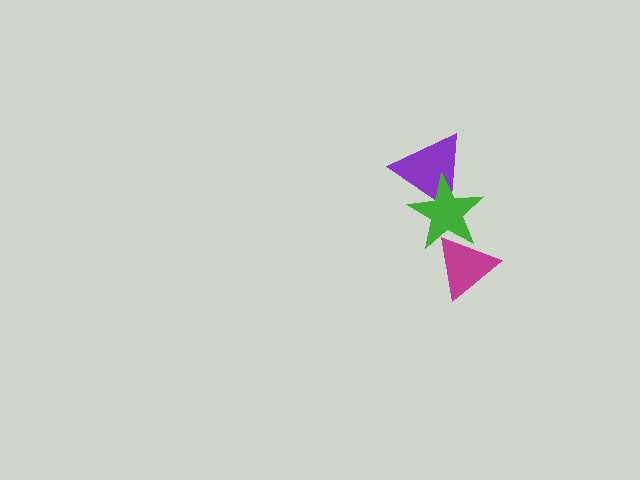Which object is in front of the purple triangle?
The green star is in front of the purple triangle.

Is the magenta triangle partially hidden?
Yes, it is partially covered by another shape.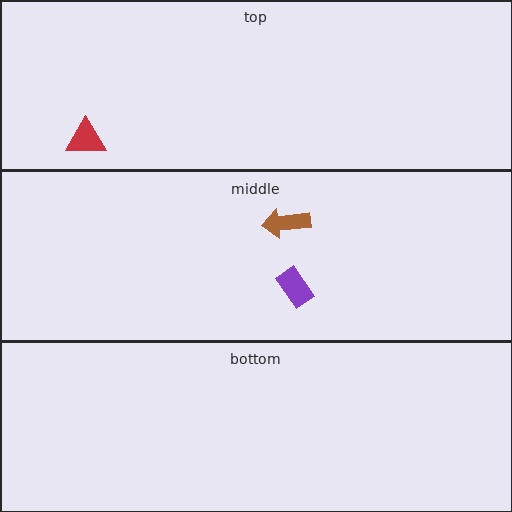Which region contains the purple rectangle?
The middle region.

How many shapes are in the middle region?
2.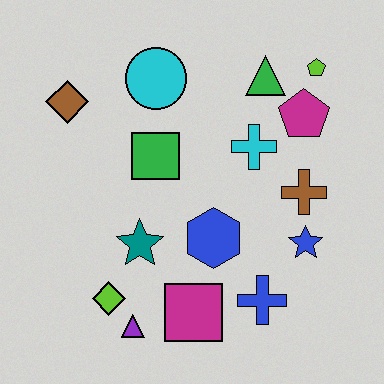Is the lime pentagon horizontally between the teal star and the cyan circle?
No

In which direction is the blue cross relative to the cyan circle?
The blue cross is below the cyan circle.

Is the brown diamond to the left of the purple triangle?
Yes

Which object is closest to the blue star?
The brown cross is closest to the blue star.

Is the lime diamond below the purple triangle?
No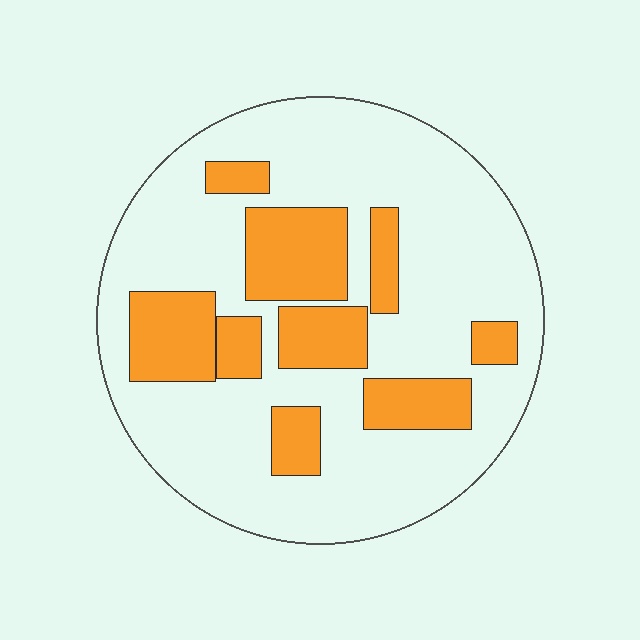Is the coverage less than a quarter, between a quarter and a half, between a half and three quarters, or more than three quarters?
Between a quarter and a half.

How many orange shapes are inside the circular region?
9.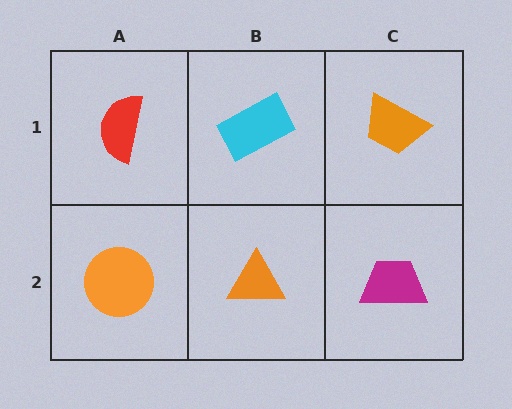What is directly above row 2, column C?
An orange trapezoid.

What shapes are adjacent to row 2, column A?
A red semicircle (row 1, column A), an orange triangle (row 2, column B).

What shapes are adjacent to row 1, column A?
An orange circle (row 2, column A), a cyan rectangle (row 1, column B).